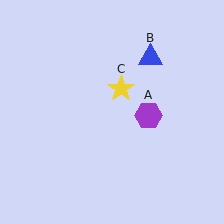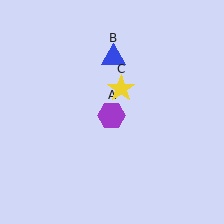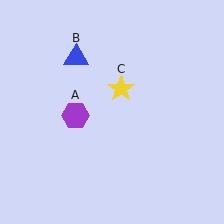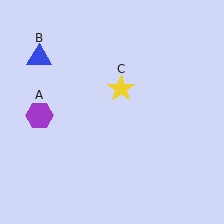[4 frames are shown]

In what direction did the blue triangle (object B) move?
The blue triangle (object B) moved left.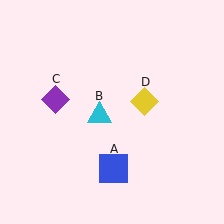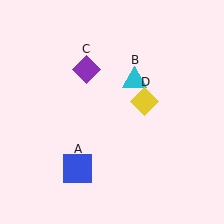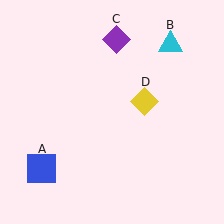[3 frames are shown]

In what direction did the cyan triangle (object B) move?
The cyan triangle (object B) moved up and to the right.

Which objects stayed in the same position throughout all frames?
Yellow diamond (object D) remained stationary.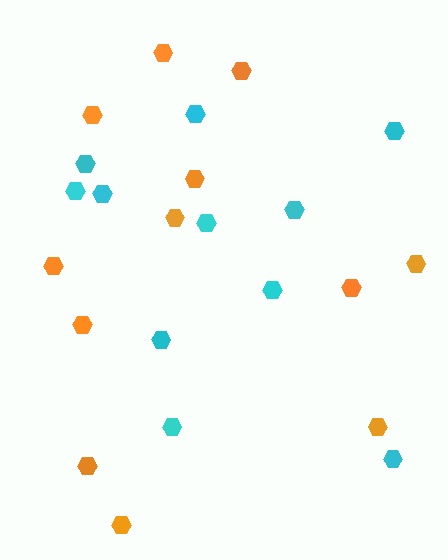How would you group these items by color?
There are 2 groups: one group of orange hexagons (12) and one group of cyan hexagons (11).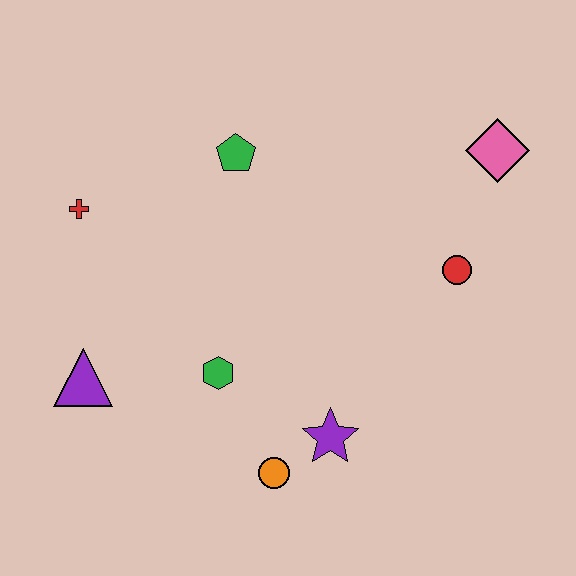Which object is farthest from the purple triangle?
The pink diamond is farthest from the purple triangle.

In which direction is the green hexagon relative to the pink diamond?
The green hexagon is to the left of the pink diamond.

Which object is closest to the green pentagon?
The red cross is closest to the green pentagon.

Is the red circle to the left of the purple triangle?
No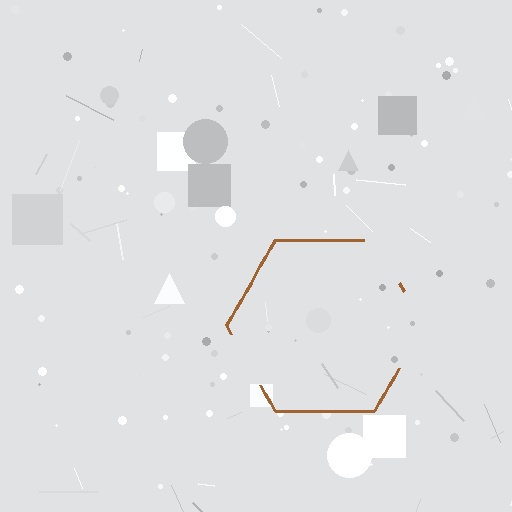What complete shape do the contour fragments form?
The contour fragments form a hexagon.